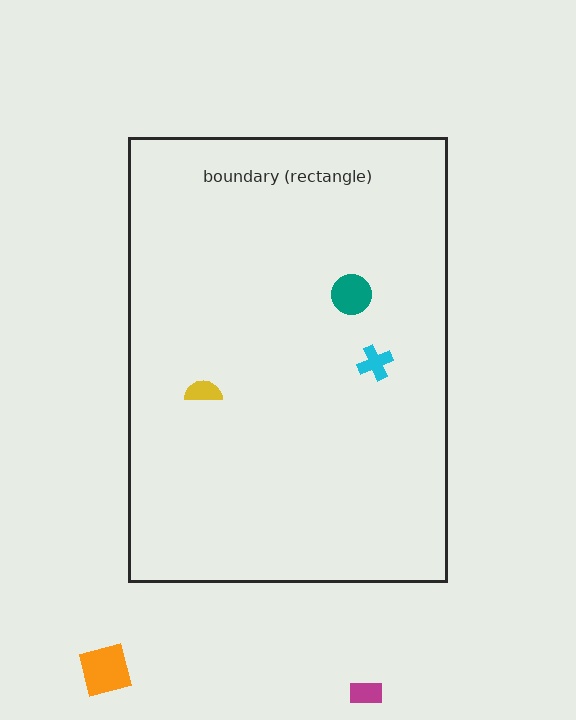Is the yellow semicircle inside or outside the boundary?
Inside.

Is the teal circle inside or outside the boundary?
Inside.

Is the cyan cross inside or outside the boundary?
Inside.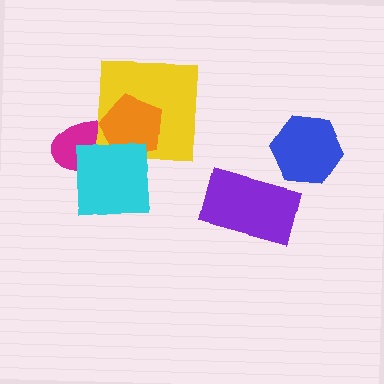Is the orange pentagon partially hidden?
Yes, it is partially covered by another shape.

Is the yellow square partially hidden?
Yes, it is partially covered by another shape.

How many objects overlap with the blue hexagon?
0 objects overlap with the blue hexagon.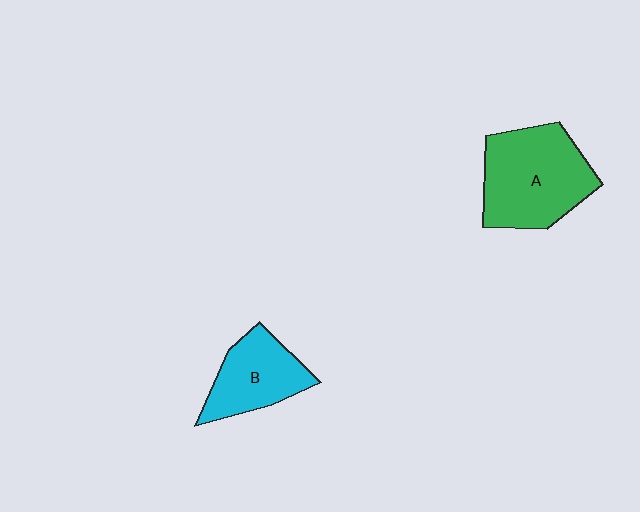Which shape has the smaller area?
Shape B (cyan).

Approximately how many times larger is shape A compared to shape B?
Approximately 1.5 times.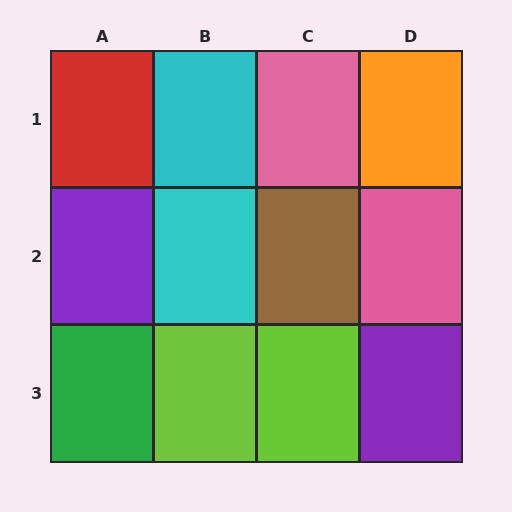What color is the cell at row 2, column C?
Brown.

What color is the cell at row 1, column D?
Orange.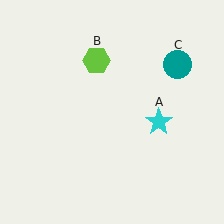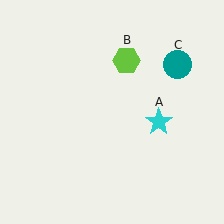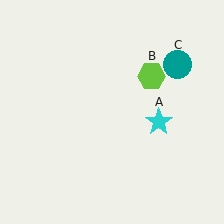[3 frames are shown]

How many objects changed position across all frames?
1 object changed position: lime hexagon (object B).